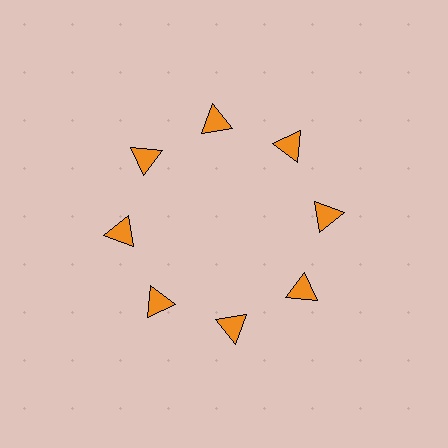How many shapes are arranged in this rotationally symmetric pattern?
There are 8 shapes, arranged in 8 groups of 1.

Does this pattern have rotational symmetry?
Yes, this pattern has 8-fold rotational symmetry. It looks the same after rotating 45 degrees around the center.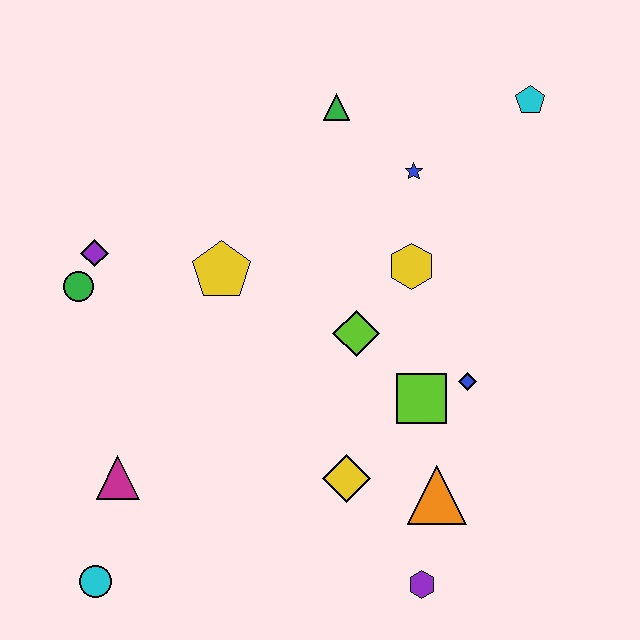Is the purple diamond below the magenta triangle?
No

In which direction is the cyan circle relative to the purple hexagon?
The cyan circle is to the left of the purple hexagon.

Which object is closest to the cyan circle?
The magenta triangle is closest to the cyan circle.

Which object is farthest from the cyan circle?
The cyan pentagon is farthest from the cyan circle.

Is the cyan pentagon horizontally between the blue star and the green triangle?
No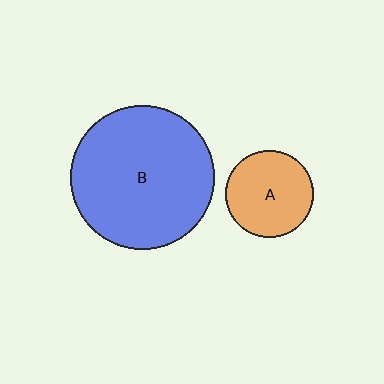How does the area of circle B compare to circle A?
Approximately 2.7 times.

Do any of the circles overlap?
No, none of the circles overlap.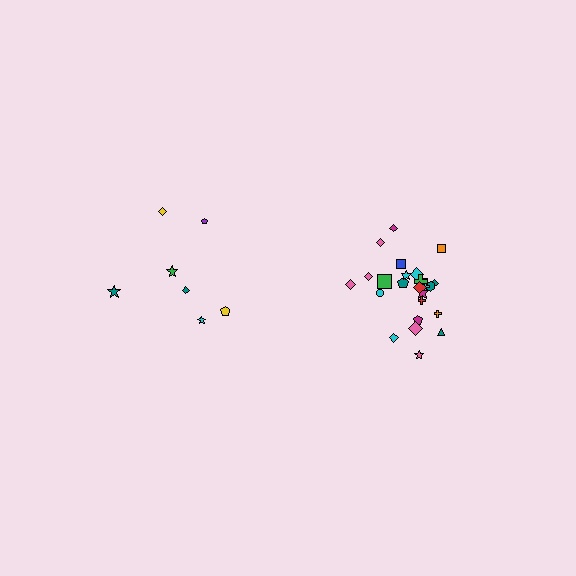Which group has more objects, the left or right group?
The right group.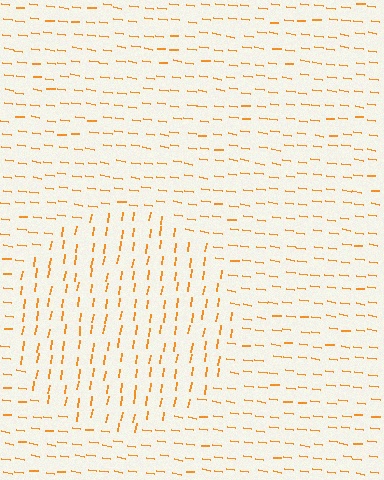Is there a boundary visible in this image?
Yes, there is a texture boundary formed by a change in line orientation.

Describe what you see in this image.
The image is filled with small orange line segments. A circle region in the image has lines oriented differently from the surrounding lines, creating a visible texture boundary.